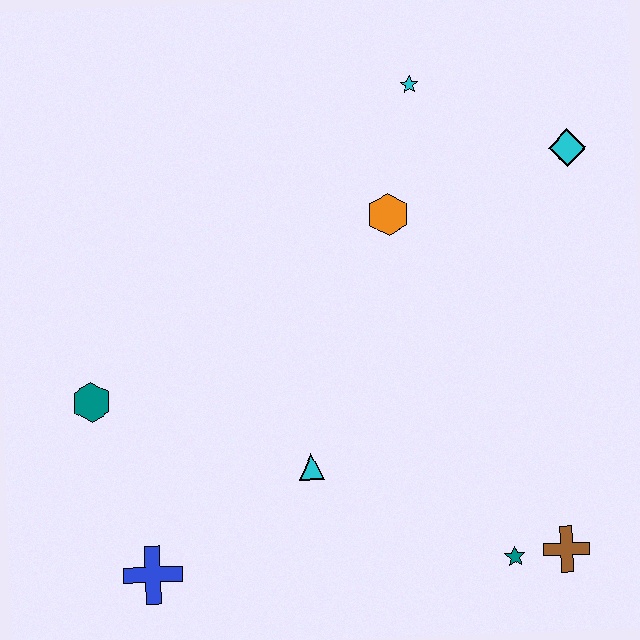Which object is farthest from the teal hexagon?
The cyan diamond is farthest from the teal hexagon.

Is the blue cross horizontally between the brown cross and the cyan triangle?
No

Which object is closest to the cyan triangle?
The blue cross is closest to the cyan triangle.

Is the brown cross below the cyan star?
Yes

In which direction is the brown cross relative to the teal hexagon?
The brown cross is to the right of the teal hexagon.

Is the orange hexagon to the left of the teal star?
Yes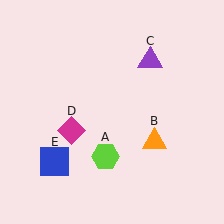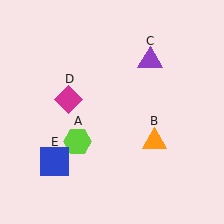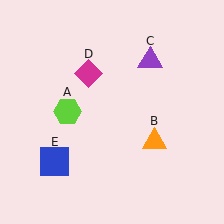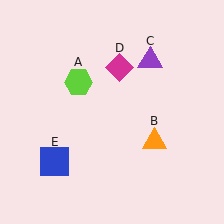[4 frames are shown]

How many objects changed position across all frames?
2 objects changed position: lime hexagon (object A), magenta diamond (object D).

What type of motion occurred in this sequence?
The lime hexagon (object A), magenta diamond (object D) rotated clockwise around the center of the scene.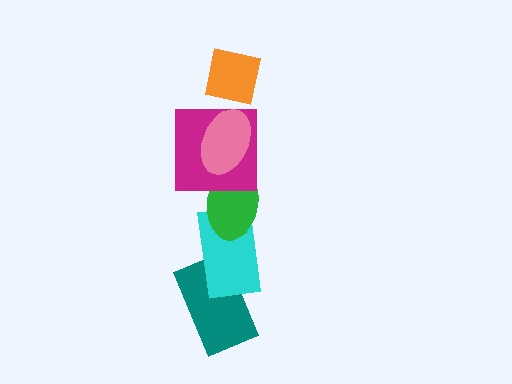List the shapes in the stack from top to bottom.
From top to bottom: the orange square, the pink ellipse, the magenta square, the green ellipse, the cyan rectangle, the teal rectangle.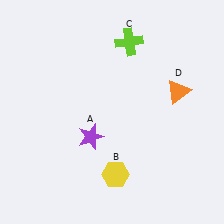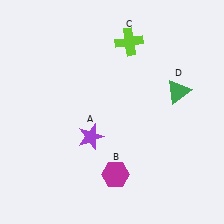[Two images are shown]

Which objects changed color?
B changed from yellow to magenta. D changed from orange to green.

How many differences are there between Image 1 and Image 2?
There are 2 differences between the two images.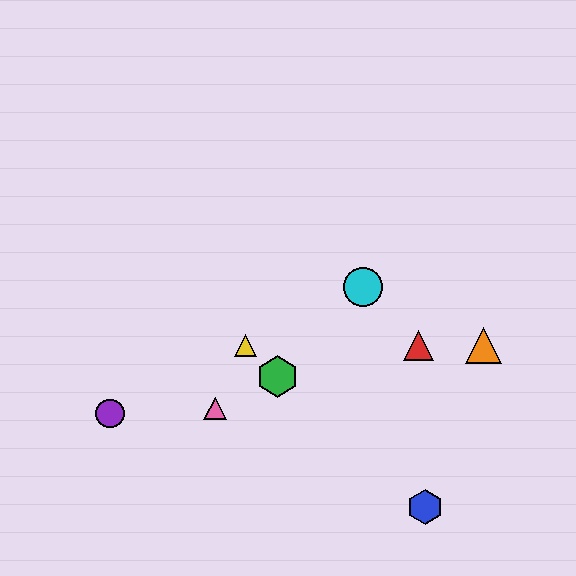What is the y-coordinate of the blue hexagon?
The blue hexagon is at y≈507.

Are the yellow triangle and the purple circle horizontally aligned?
No, the yellow triangle is at y≈345 and the purple circle is at y≈413.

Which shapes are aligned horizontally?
The red triangle, the yellow triangle, the orange triangle are aligned horizontally.